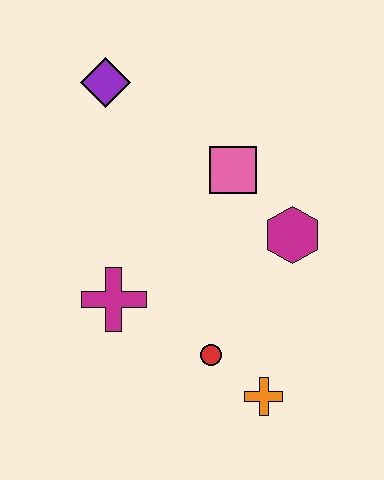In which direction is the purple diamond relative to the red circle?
The purple diamond is above the red circle.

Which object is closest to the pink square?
The magenta hexagon is closest to the pink square.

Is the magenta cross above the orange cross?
Yes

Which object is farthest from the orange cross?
The purple diamond is farthest from the orange cross.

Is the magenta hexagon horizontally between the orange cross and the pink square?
No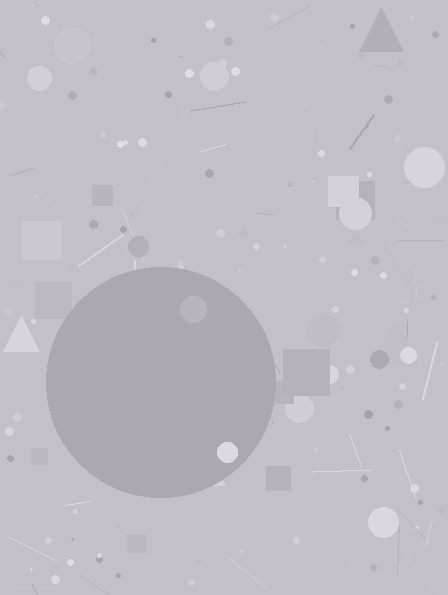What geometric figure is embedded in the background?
A circle is embedded in the background.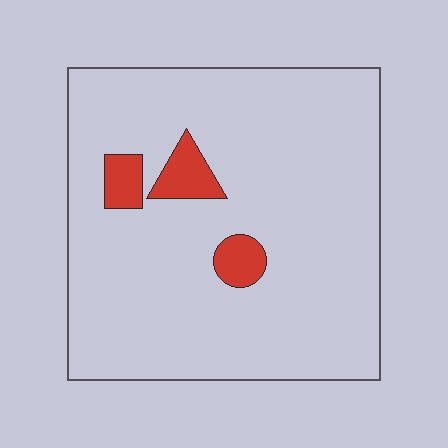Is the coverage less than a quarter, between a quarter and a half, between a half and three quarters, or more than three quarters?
Less than a quarter.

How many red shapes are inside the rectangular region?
3.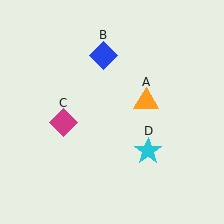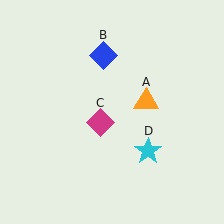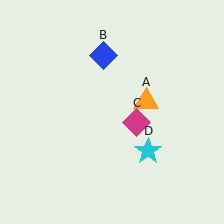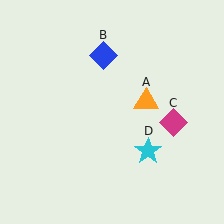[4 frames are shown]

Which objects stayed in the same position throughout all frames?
Orange triangle (object A) and blue diamond (object B) and cyan star (object D) remained stationary.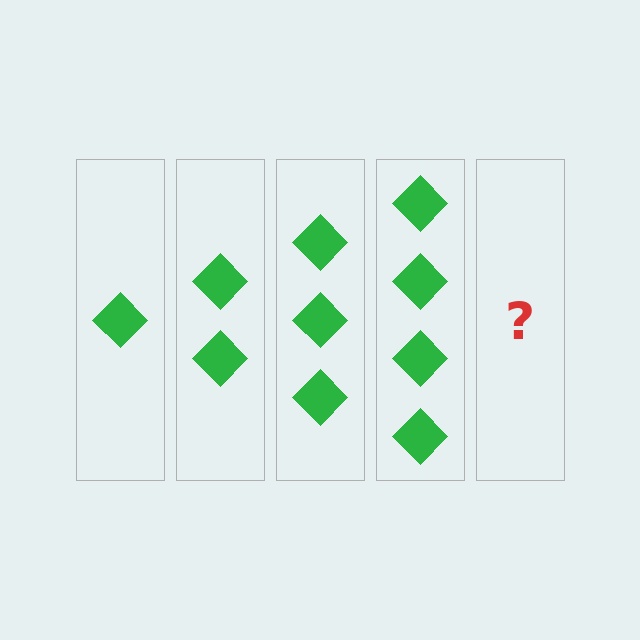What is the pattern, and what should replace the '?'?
The pattern is that each step adds one more diamond. The '?' should be 5 diamonds.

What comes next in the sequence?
The next element should be 5 diamonds.